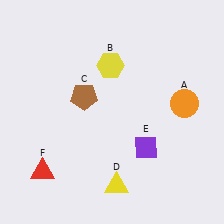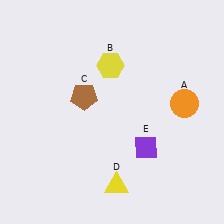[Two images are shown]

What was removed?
The red triangle (F) was removed in Image 2.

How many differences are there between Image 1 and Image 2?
There is 1 difference between the two images.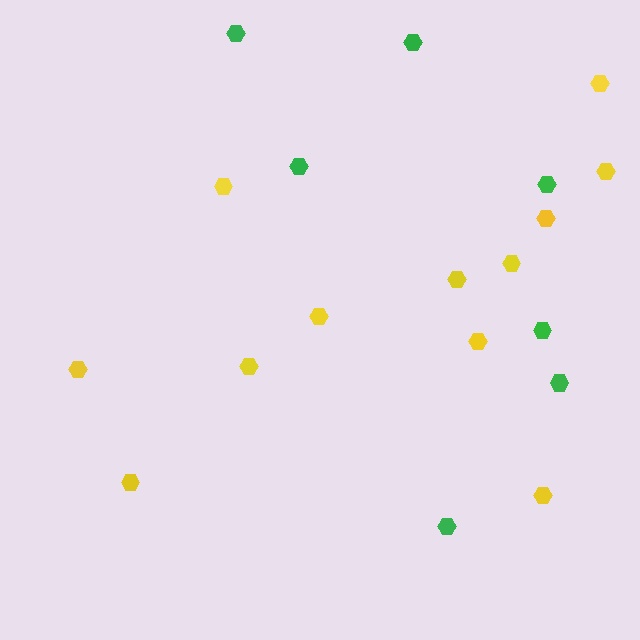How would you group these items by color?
There are 2 groups: one group of yellow hexagons (12) and one group of green hexagons (7).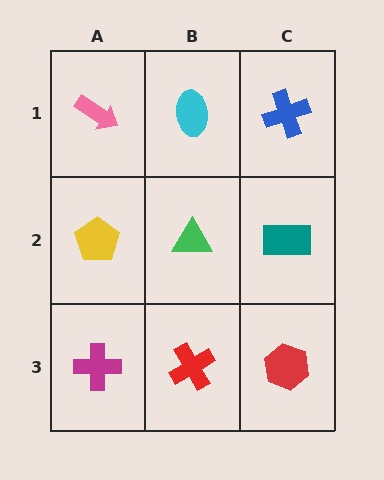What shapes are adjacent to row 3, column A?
A yellow pentagon (row 2, column A), a red cross (row 3, column B).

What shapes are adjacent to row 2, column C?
A blue cross (row 1, column C), a red hexagon (row 3, column C), a green triangle (row 2, column B).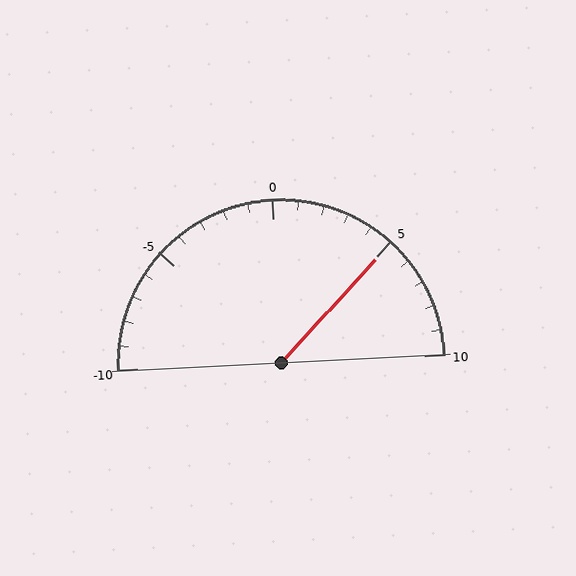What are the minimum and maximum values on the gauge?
The gauge ranges from -10 to 10.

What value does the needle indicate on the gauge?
The needle indicates approximately 5.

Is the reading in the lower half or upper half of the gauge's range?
The reading is in the upper half of the range (-10 to 10).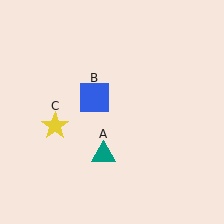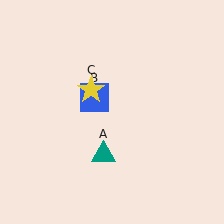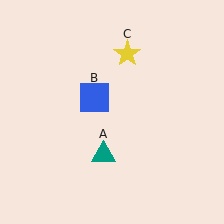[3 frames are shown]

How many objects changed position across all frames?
1 object changed position: yellow star (object C).